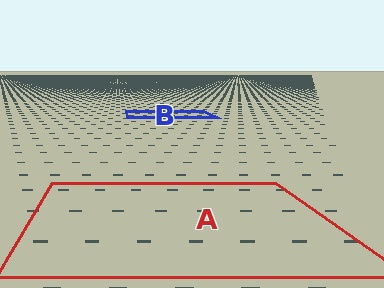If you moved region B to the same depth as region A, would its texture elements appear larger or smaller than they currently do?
They would appear larger. At a closer depth, the same texture elements are projected at a bigger on-screen size.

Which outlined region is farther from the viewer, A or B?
Region B is farther from the viewer — the texture elements inside it appear smaller and more densely packed.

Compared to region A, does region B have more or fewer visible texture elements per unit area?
Region B has more texture elements per unit area — they are packed more densely because it is farther away.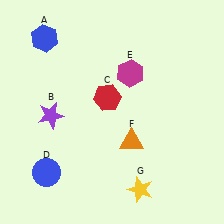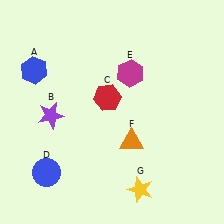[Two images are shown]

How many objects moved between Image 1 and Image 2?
1 object moved between the two images.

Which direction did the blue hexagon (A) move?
The blue hexagon (A) moved down.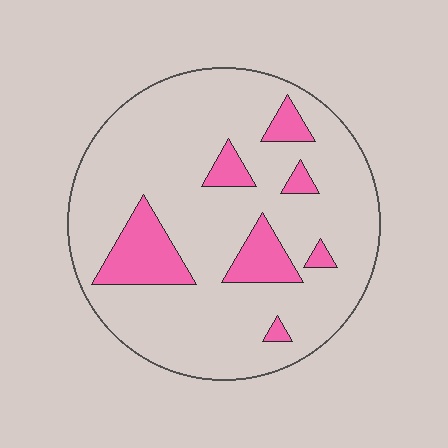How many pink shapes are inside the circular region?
7.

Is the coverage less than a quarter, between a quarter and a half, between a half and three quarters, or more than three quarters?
Less than a quarter.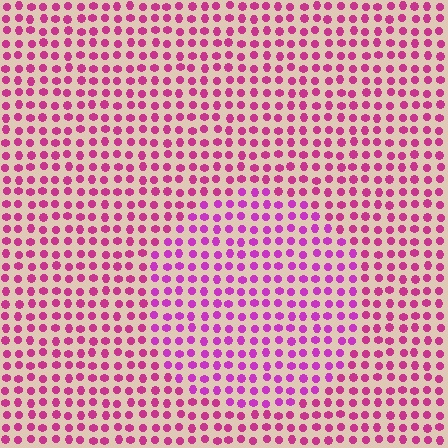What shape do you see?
I see a circle.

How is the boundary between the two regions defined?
The boundary is defined purely by a slight shift in hue (about 22 degrees). Spacing, size, and orientation are identical on both sides.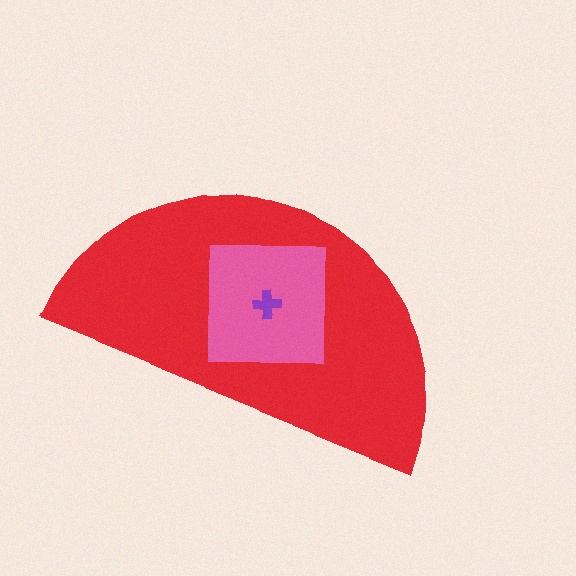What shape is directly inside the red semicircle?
The pink square.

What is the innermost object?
The purple cross.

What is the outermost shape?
The red semicircle.